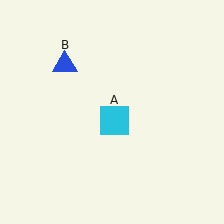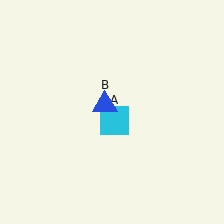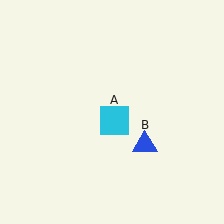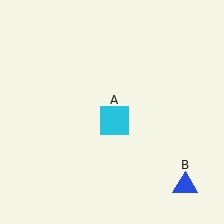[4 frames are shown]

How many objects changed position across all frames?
1 object changed position: blue triangle (object B).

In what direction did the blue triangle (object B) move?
The blue triangle (object B) moved down and to the right.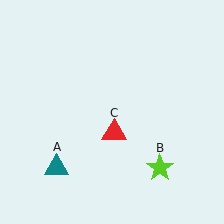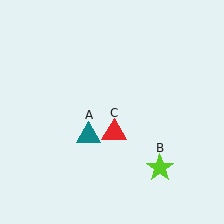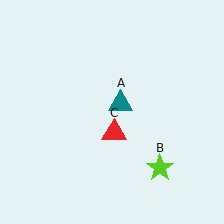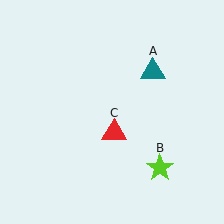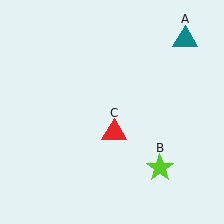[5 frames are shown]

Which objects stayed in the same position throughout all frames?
Lime star (object B) and red triangle (object C) remained stationary.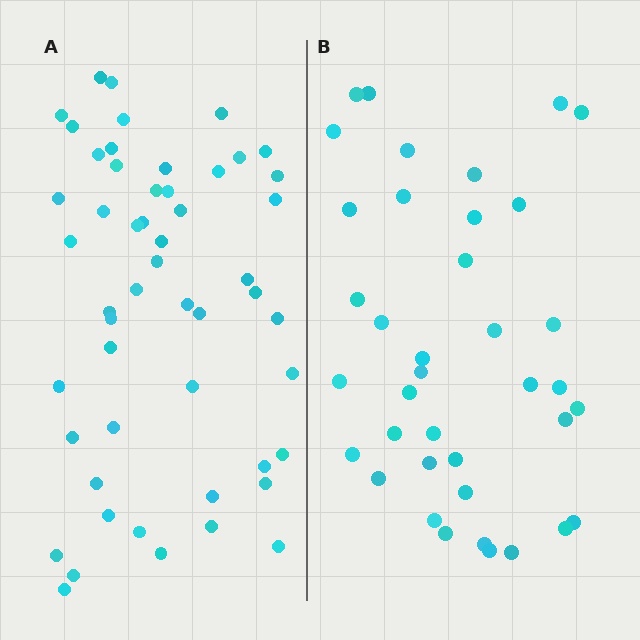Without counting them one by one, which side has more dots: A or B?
Region A (the left region) has more dots.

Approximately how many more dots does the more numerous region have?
Region A has approximately 15 more dots than region B.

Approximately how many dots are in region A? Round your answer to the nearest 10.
About 50 dots. (The exact count is 52, which rounds to 50.)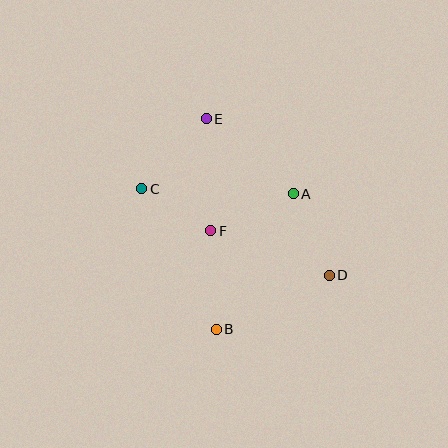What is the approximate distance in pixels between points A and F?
The distance between A and F is approximately 91 pixels.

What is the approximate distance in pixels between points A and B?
The distance between A and B is approximately 156 pixels.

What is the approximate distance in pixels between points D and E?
The distance between D and E is approximately 199 pixels.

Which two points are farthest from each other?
Points B and E are farthest from each other.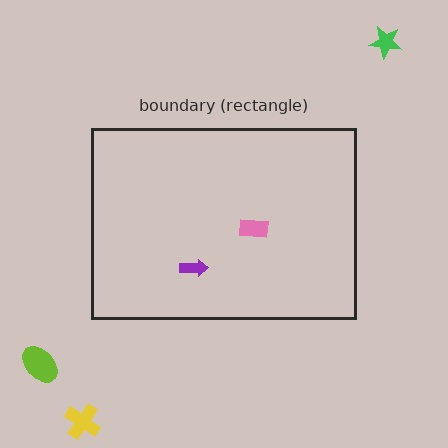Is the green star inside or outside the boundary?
Outside.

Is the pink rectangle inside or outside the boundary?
Inside.